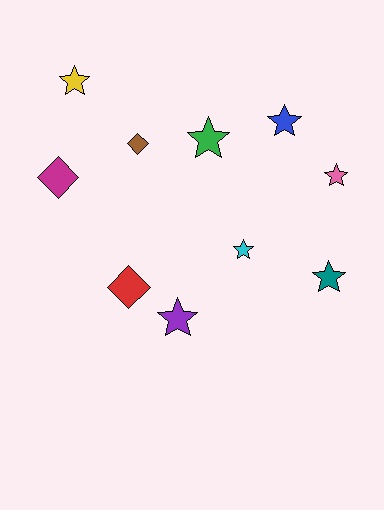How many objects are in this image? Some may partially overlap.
There are 10 objects.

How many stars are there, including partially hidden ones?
There are 7 stars.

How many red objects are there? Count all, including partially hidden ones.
There is 1 red object.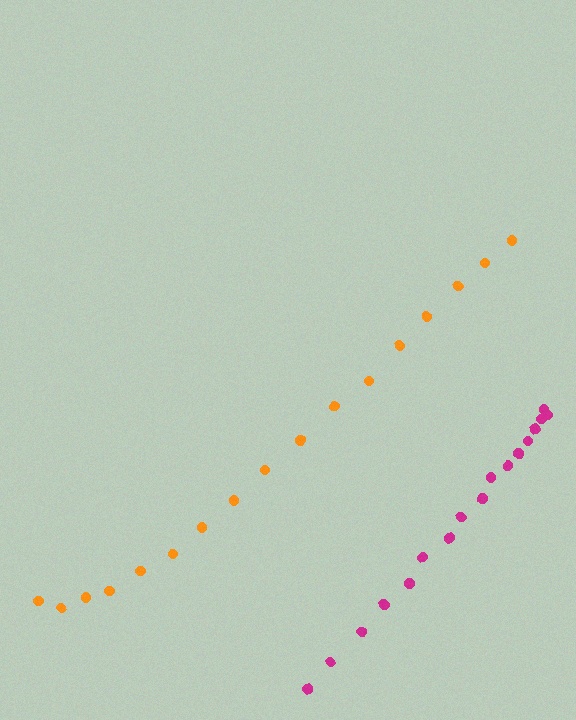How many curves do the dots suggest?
There are 2 distinct paths.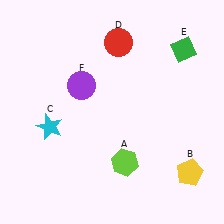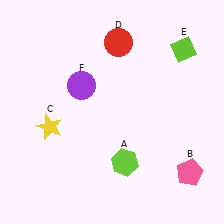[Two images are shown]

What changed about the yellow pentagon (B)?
In Image 1, B is yellow. In Image 2, it changed to pink.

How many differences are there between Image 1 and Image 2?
There are 3 differences between the two images.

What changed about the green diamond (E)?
In Image 1, E is green. In Image 2, it changed to lime.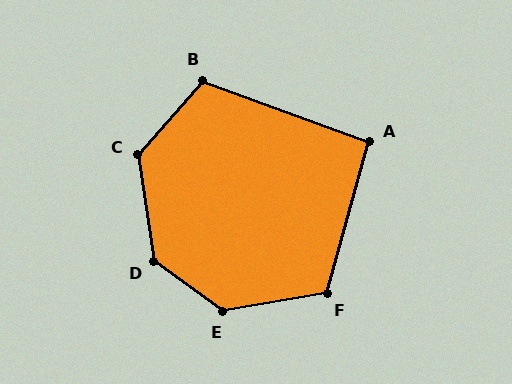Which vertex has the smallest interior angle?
A, at approximately 95 degrees.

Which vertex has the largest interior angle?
E, at approximately 135 degrees.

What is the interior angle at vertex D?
Approximately 134 degrees (obtuse).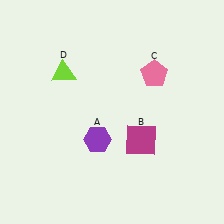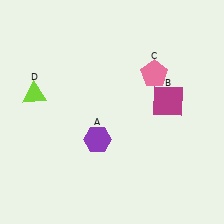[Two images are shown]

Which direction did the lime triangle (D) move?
The lime triangle (D) moved left.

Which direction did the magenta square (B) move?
The magenta square (B) moved up.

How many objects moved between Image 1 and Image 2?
2 objects moved between the two images.